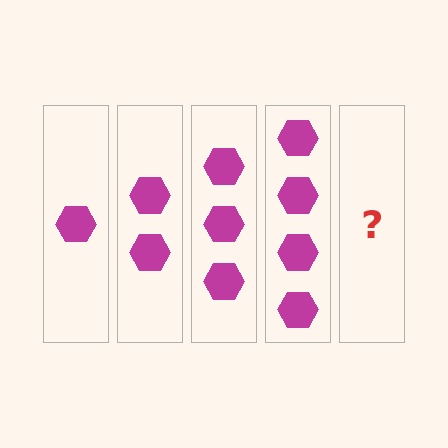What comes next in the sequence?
The next element should be 5 hexagons.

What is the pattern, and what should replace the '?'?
The pattern is that each step adds one more hexagon. The '?' should be 5 hexagons.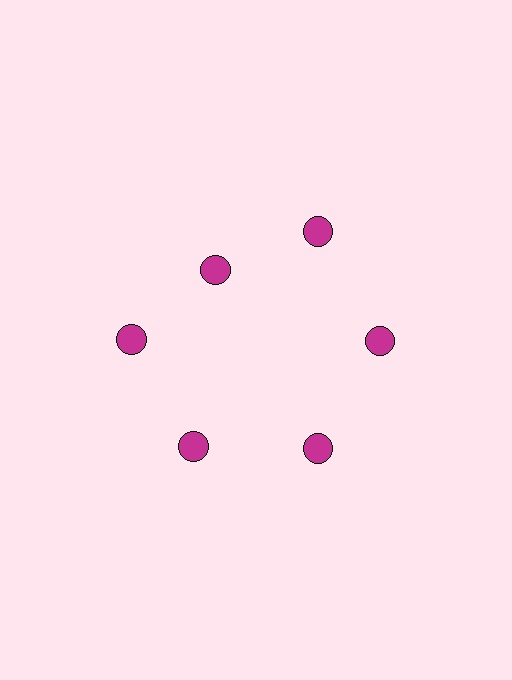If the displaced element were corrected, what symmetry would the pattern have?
It would have 6-fold rotational symmetry — the pattern would map onto itself every 60 degrees.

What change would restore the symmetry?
The symmetry would be restored by moving it outward, back onto the ring so that all 6 circles sit at equal angles and equal distance from the center.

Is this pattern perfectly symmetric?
No. The 6 magenta circles are arranged in a ring, but one element near the 11 o'clock position is pulled inward toward the center, breaking the 6-fold rotational symmetry.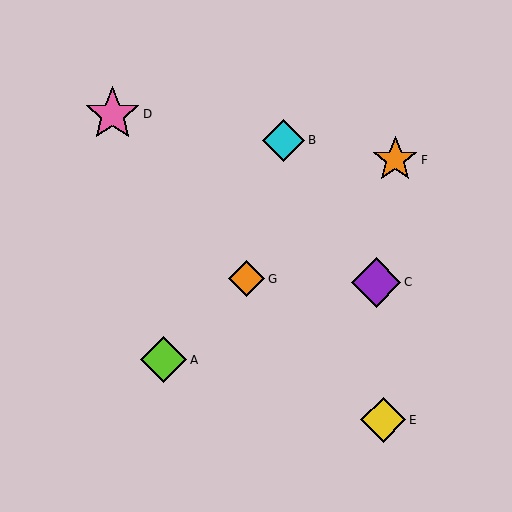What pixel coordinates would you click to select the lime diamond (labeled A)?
Click at (163, 360) to select the lime diamond A.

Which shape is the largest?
The pink star (labeled D) is the largest.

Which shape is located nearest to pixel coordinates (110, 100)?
The pink star (labeled D) at (113, 114) is nearest to that location.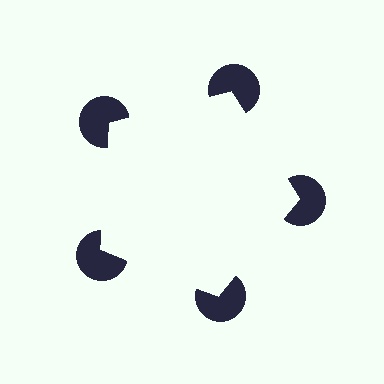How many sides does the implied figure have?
5 sides.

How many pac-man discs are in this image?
There are 5 — one at each vertex of the illusory pentagon.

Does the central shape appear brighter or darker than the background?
It typically appears slightly brighter than the background, even though no actual brightness change is drawn.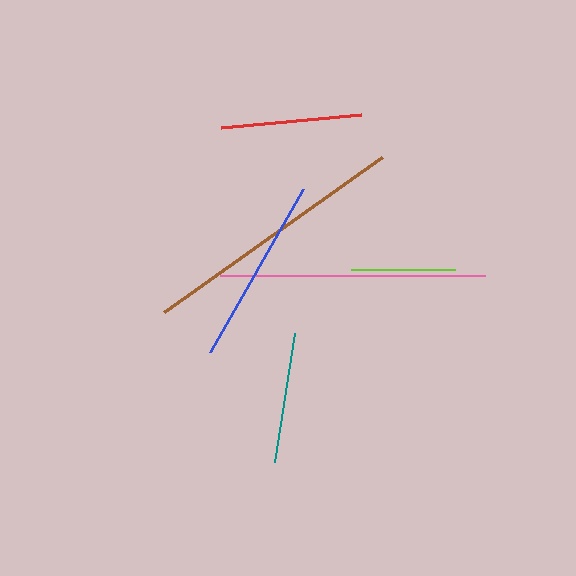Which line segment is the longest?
The brown line is the longest at approximately 267 pixels.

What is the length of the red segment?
The red segment is approximately 141 pixels long.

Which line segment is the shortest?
The lime line is the shortest at approximately 104 pixels.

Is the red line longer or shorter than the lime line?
The red line is longer than the lime line.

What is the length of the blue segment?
The blue segment is approximately 188 pixels long.